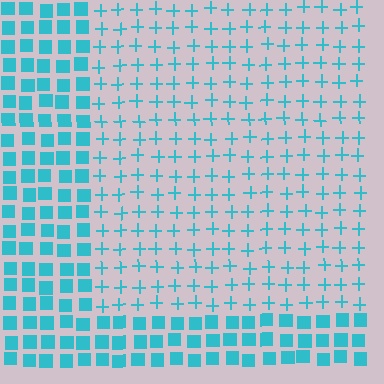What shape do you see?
I see a rectangle.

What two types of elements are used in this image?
The image uses plus signs inside the rectangle region and squares outside it.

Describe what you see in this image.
The image is filled with small cyan elements arranged in a uniform grid. A rectangle-shaped region contains plus signs, while the surrounding area contains squares. The boundary is defined purely by the change in element shape.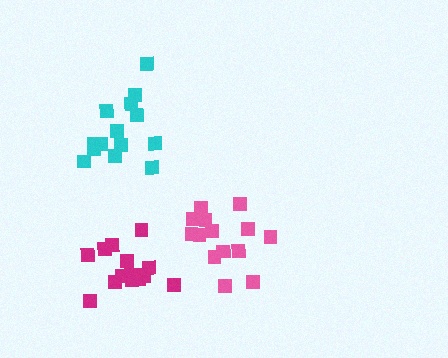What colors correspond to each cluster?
The clusters are colored: magenta, cyan, pink.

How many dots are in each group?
Group 1: 17 dots, Group 2: 14 dots, Group 3: 14 dots (45 total).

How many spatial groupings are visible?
There are 3 spatial groupings.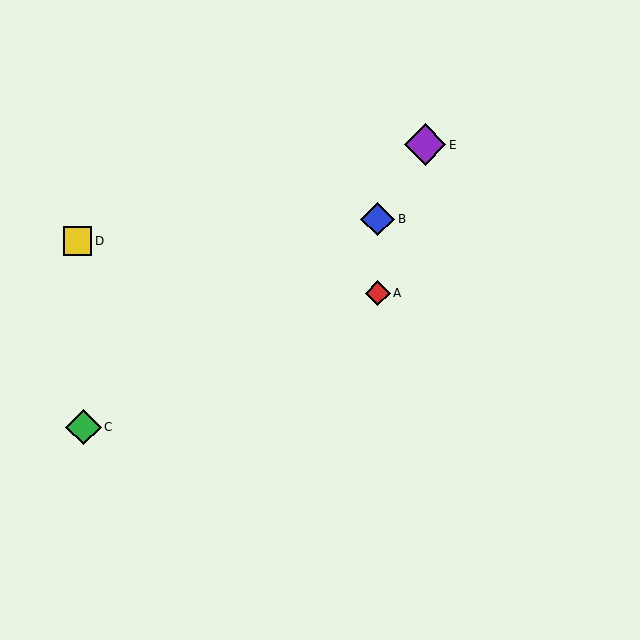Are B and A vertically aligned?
Yes, both are at x≈378.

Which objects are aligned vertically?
Objects A, B are aligned vertically.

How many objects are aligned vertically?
2 objects (A, B) are aligned vertically.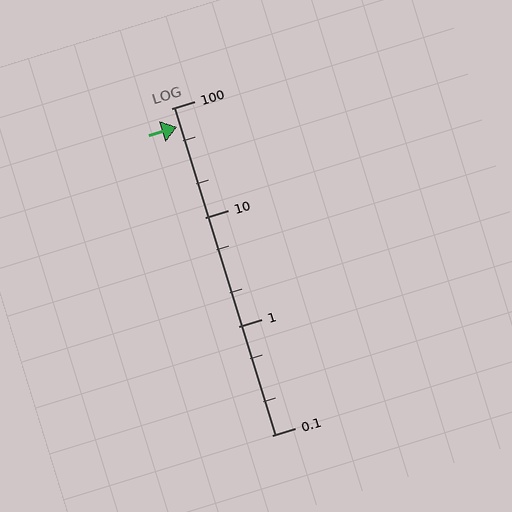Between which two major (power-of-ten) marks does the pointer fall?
The pointer is between 10 and 100.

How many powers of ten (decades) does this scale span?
The scale spans 3 decades, from 0.1 to 100.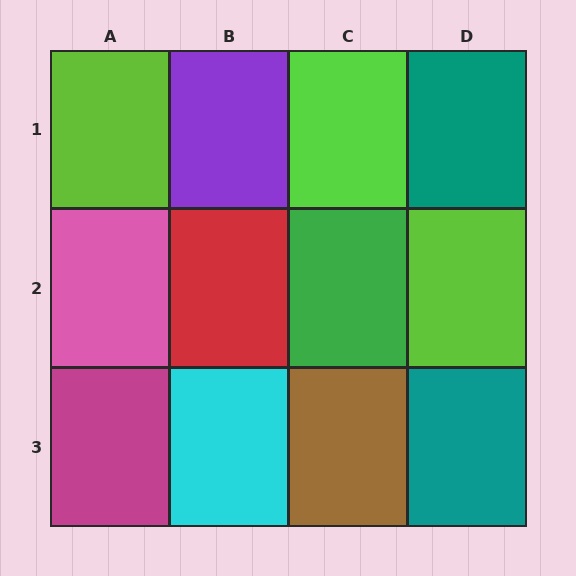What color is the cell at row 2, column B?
Red.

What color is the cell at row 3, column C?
Brown.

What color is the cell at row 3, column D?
Teal.